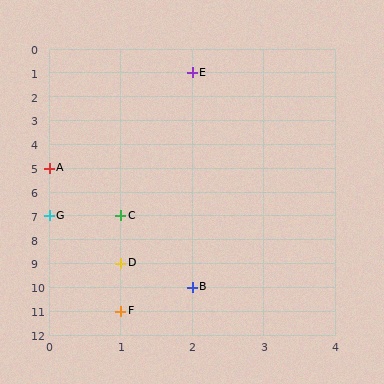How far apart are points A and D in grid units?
Points A and D are 1 column and 4 rows apart (about 4.1 grid units diagonally).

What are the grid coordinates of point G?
Point G is at grid coordinates (0, 7).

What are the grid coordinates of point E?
Point E is at grid coordinates (2, 1).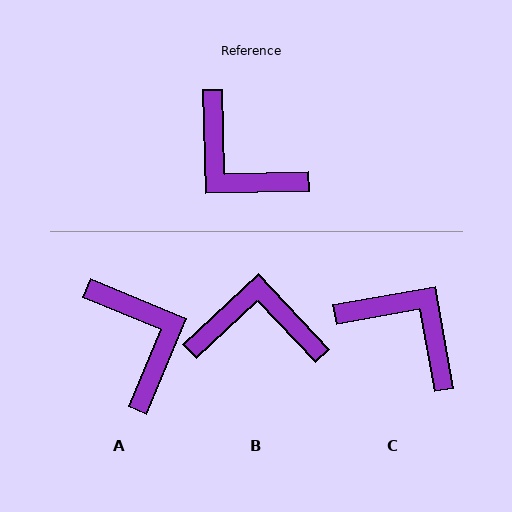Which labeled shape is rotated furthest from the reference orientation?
C, about 171 degrees away.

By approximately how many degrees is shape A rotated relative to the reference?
Approximately 156 degrees counter-clockwise.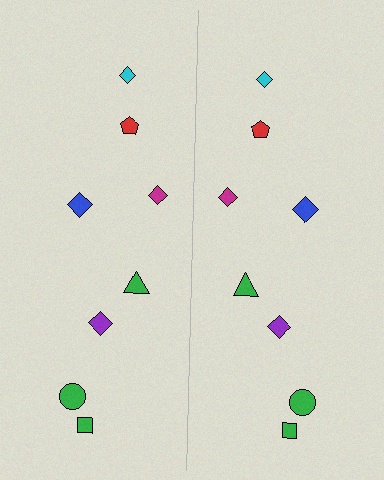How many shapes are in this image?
There are 16 shapes in this image.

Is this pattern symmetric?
Yes, this pattern has bilateral (reflection) symmetry.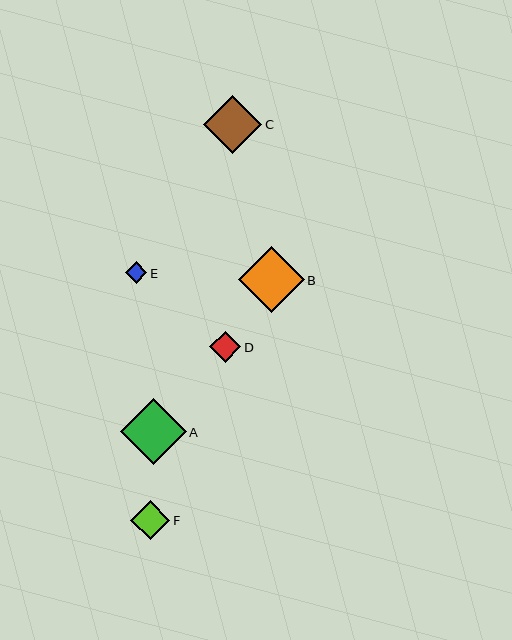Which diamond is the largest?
Diamond B is the largest with a size of approximately 66 pixels.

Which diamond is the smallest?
Diamond E is the smallest with a size of approximately 21 pixels.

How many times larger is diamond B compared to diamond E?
Diamond B is approximately 3.1 times the size of diamond E.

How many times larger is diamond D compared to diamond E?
Diamond D is approximately 1.5 times the size of diamond E.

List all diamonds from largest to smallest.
From largest to smallest: B, A, C, F, D, E.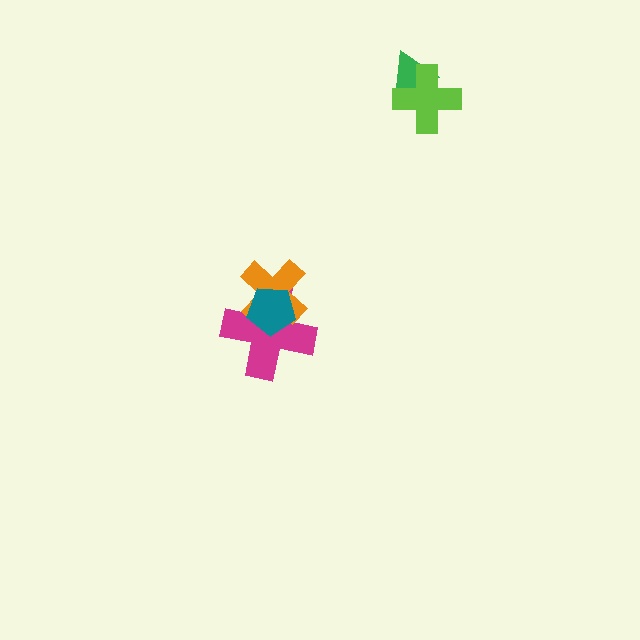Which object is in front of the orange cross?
The teal pentagon is in front of the orange cross.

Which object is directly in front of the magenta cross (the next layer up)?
The orange cross is directly in front of the magenta cross.